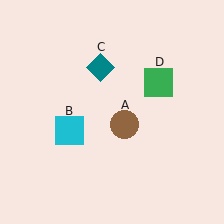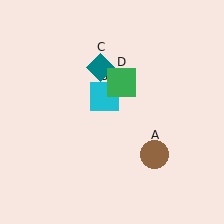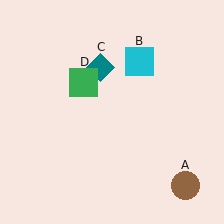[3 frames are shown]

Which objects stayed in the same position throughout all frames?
Teal diamond (object C) remained stationary.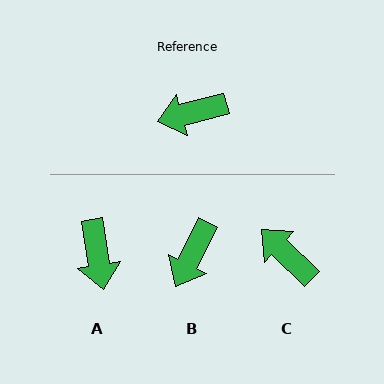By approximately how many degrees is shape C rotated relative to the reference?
Approximately 59 degrees clockwise.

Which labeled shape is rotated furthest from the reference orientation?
A, about 85 degrees away.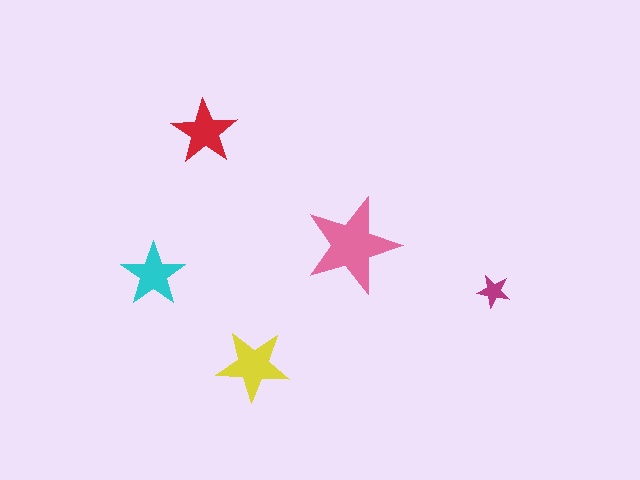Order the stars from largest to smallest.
the pink one, the yellow one, the red one, the cyan one, the magenta one.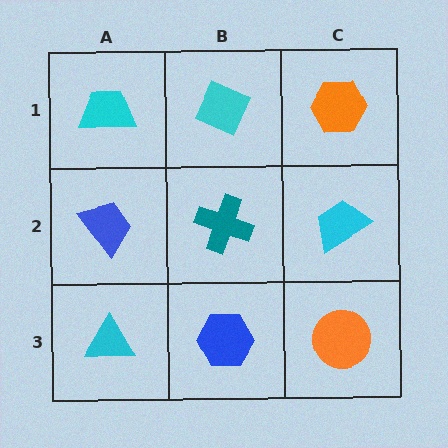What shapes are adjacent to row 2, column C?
An orange hexagon (row 1, column C), an orange circle (row 3, column C), a teal cross (row 2, column B).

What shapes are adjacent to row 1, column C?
A cyan trapezoid (row 2, column C), a cyan diamond (row 1, column B).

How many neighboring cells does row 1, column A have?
2.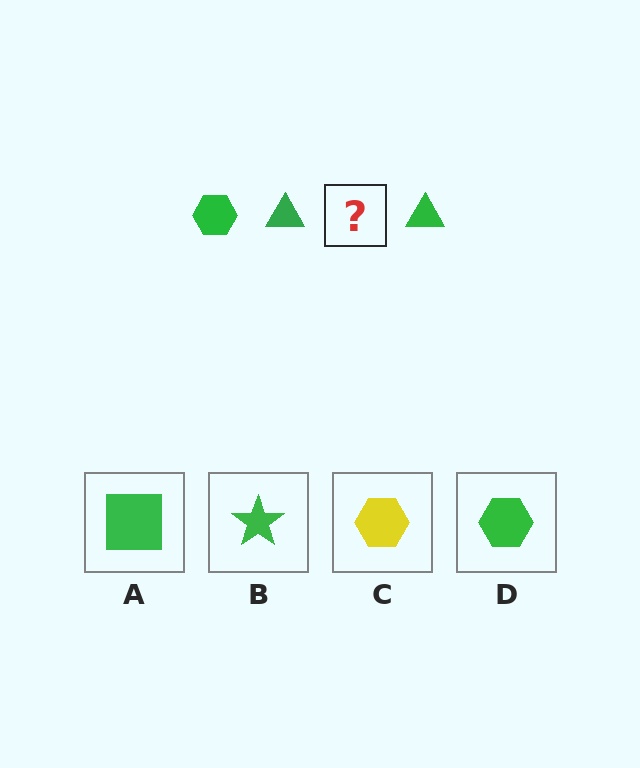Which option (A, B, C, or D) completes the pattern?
D.